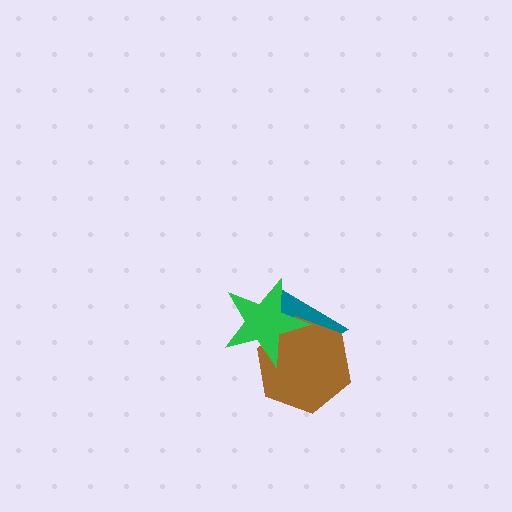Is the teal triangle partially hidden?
Yes, it is partially covered by another shape.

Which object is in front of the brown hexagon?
The green star is in front of the brown hexagon.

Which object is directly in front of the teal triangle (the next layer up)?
The brown hexagon is directly in front of the teal triangle.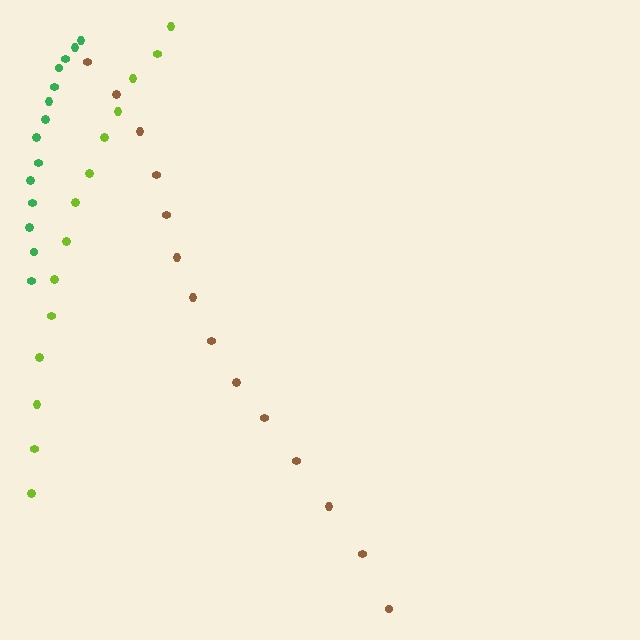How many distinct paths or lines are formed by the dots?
There are 3 distinct paths.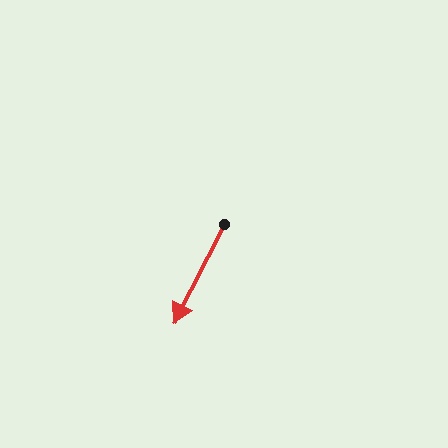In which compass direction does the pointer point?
Southwest.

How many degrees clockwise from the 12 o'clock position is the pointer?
Approximately 207 degrees.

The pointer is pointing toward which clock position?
Roughly 7 o'clock.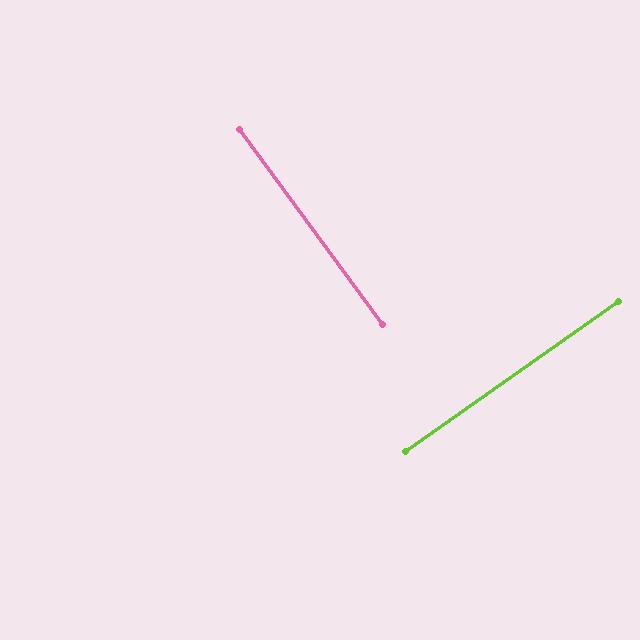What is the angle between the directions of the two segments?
Approximately 89 degrees.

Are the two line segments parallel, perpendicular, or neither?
Perpendicular — they meet at approximately 89°.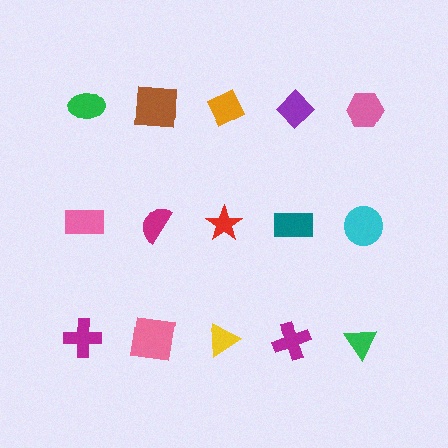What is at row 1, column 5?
A pink hexagon.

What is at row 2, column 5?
A cyan circle.